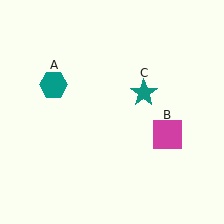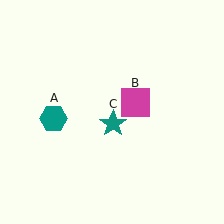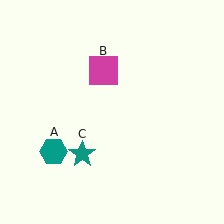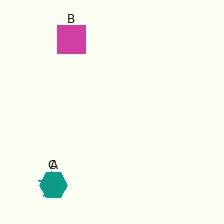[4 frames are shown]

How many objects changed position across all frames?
3 objects changed position: teal hexagon (object A), magenta square (object B), teal star (object C).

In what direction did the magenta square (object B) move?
The magenta square (object B) moved up and to the left.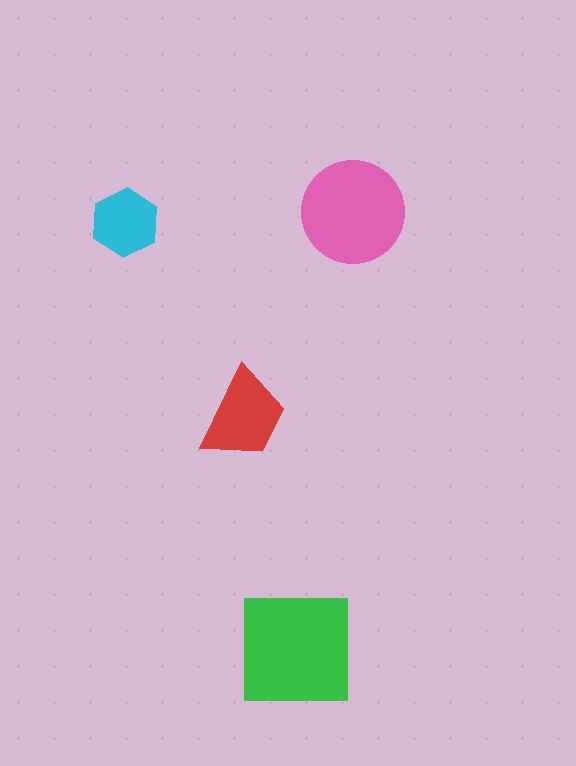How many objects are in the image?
There are 4 objects in the image.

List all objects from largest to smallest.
The green square, the pink circle, the red trapezoid, the cyan hexagon.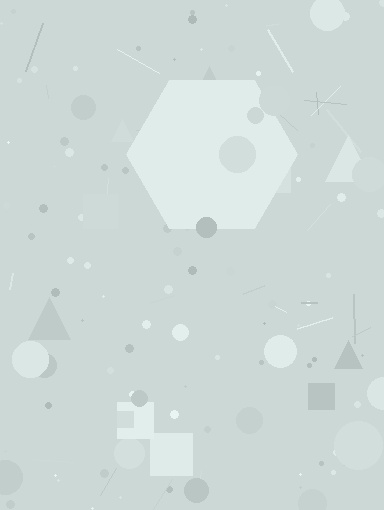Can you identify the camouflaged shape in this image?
The camouflaged shape is a hexagon.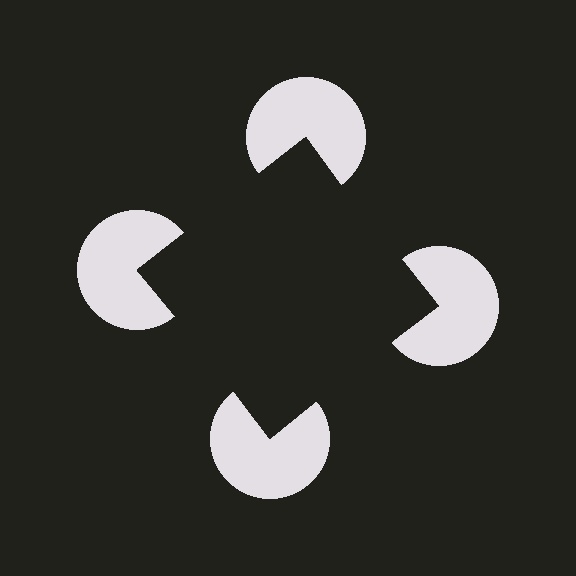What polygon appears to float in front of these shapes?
An illusory square — its edges are inferred from the aligned wedge cuts in the pac-man discs, not physically drawn.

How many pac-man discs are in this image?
There are 4 — one at each vertex of the illusory square.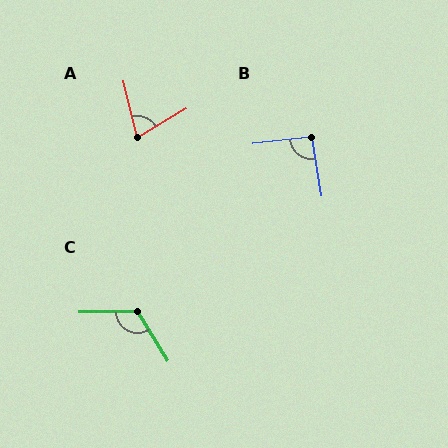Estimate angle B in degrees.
Approximately 93 degrees.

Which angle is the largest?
C, at approximately 121 degrees.